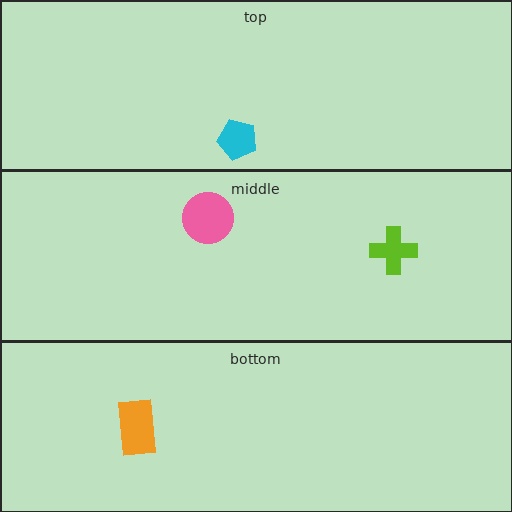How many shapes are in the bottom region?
1.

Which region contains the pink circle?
The middle region.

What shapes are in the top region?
The cyan pentagon.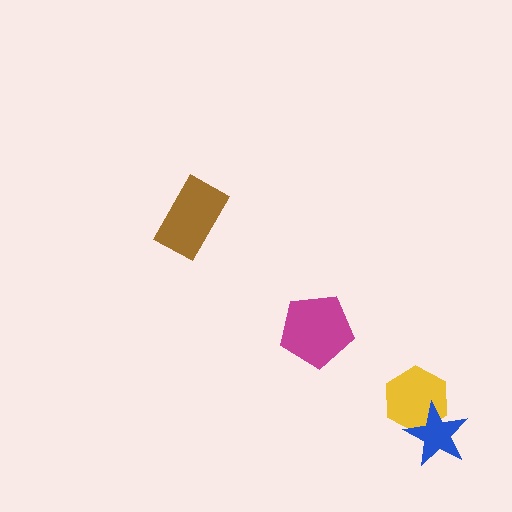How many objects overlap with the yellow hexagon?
1 object overlaps with the yellow hexagon.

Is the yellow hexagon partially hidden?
Yes, it is partially covered by another shape.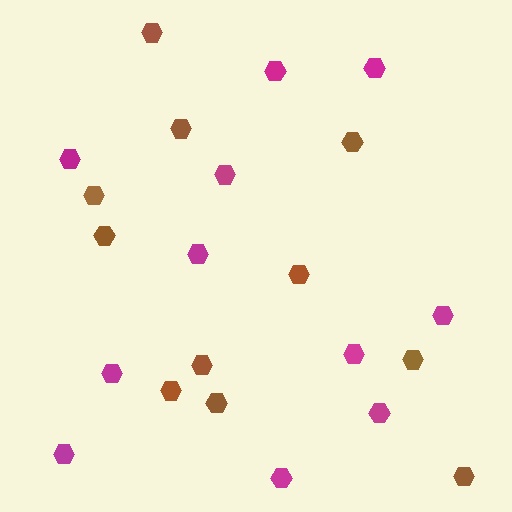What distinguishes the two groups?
There are 2 groups: one group of magenta hexagons (11) and one group of brown hexagons (11).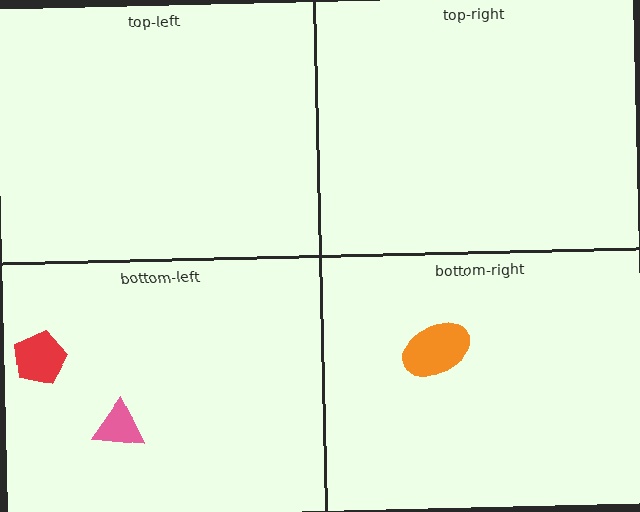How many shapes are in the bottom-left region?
2.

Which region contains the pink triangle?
The bottom-left region.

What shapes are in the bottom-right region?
The orange ellipse.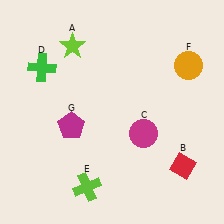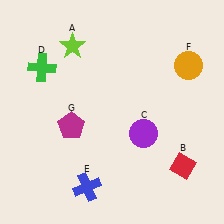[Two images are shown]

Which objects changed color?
C changed from magenta to purple. E changed from lime to blue.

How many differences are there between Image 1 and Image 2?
There are 2 differences between the two images.